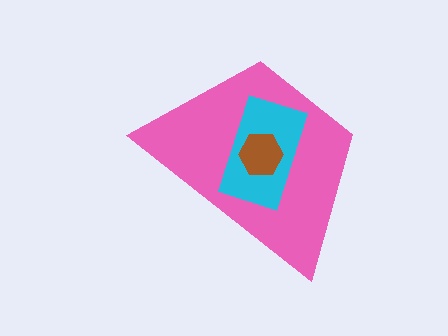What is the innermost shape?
The brown hexagon.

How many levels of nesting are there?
3.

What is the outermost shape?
The pink trapezoid.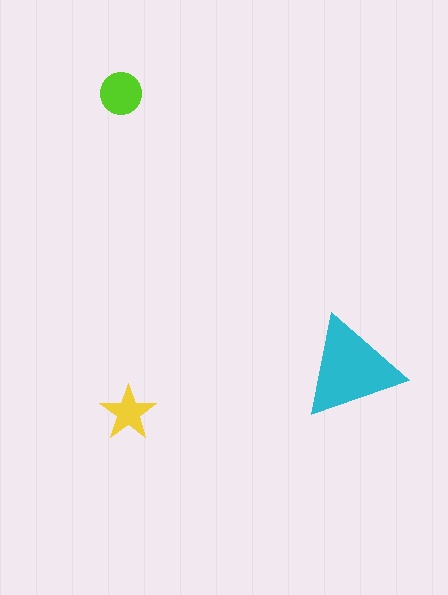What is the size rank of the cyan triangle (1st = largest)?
1st.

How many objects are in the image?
There are 3 objects in the image.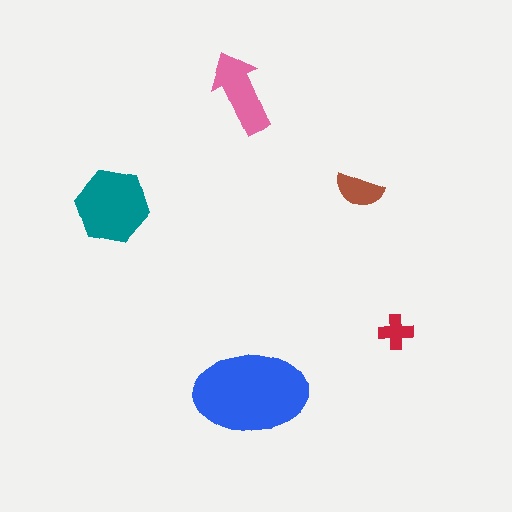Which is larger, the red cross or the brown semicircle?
The brown semicircle.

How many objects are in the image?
There are 5 objects in the image.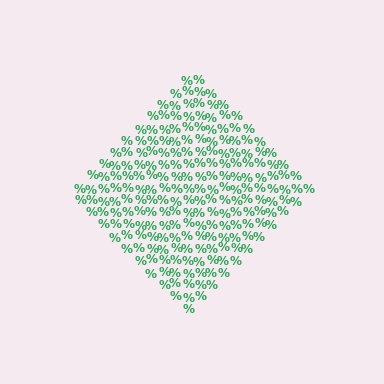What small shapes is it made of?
It is made of small percent signs.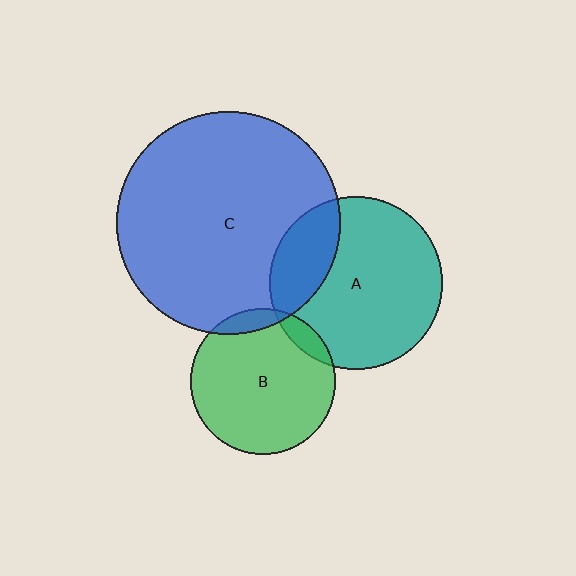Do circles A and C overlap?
Yes.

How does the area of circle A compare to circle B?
Approximately 1.4 times.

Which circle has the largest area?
Circle C (blue).